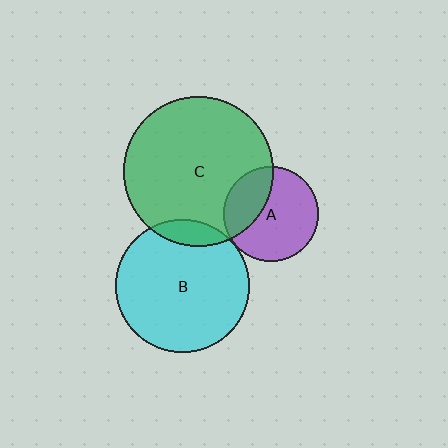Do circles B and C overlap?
Yes.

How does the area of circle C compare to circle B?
Approximately 1.3 times.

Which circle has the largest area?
Circle C (green).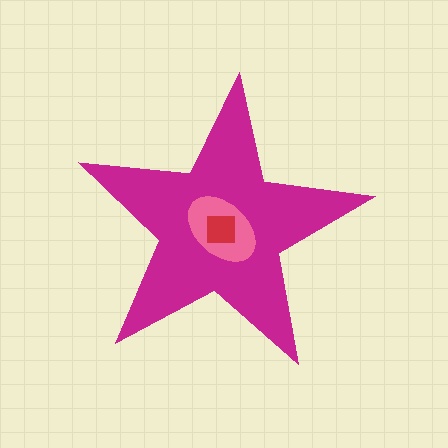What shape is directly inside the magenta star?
The pink ellipse.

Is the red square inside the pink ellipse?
Yes.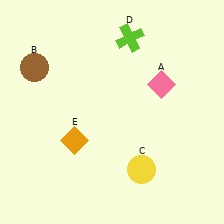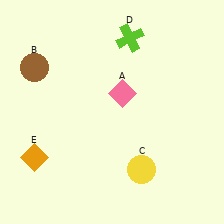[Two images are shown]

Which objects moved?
The objects that moved are: the pink diamond (A), the orange diamond (E).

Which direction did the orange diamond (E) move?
The orange diamond (E) moved left.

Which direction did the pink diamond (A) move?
The pink diamond (A) moved left.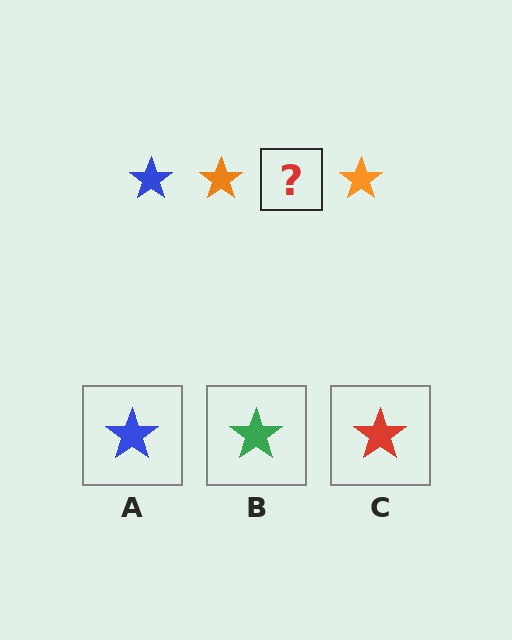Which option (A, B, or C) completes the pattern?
A.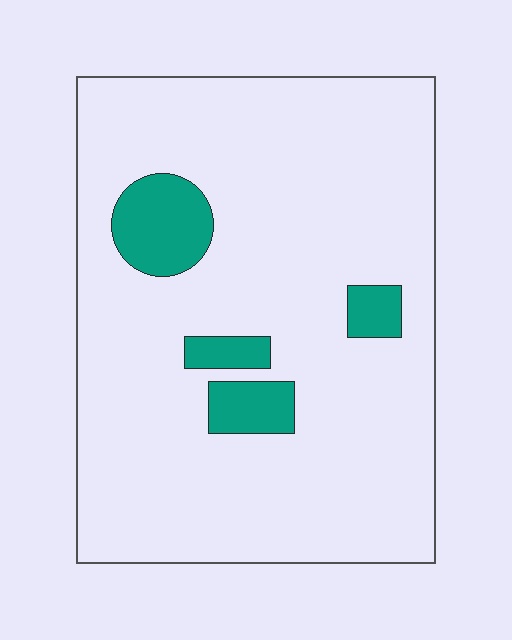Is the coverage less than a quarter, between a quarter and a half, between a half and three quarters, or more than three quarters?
Less than a quarter.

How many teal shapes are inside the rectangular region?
4.